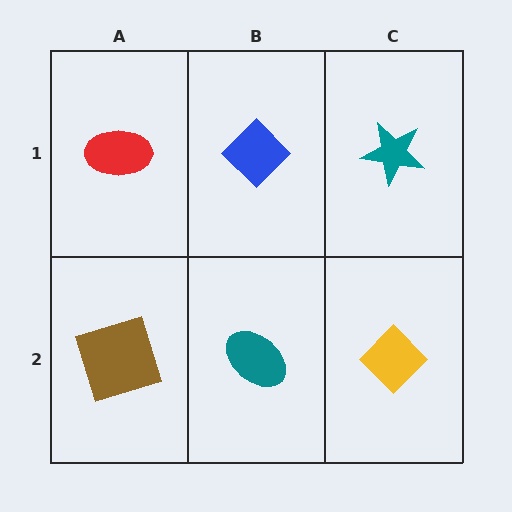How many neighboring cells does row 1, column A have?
2.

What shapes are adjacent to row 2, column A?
A red ellipse (row 1, column A), a teal ellipse (row 2, column B).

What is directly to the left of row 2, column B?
A brown square.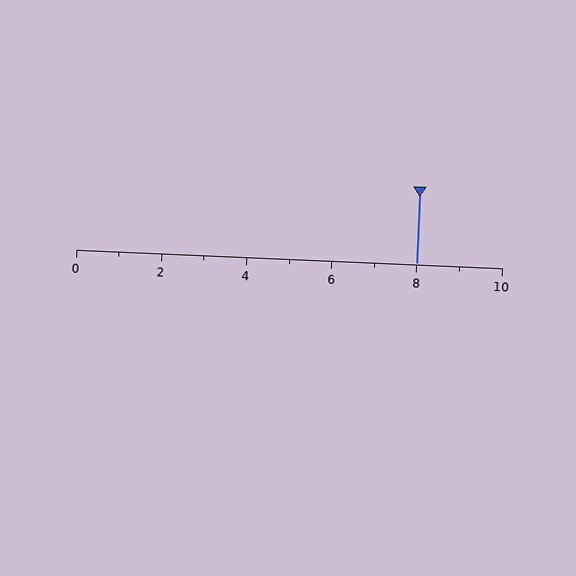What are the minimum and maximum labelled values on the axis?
The axis runs from 0 to 10.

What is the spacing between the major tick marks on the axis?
The major ticks are spaced 2 apart.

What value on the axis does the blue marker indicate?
The marker indicates approximately 8.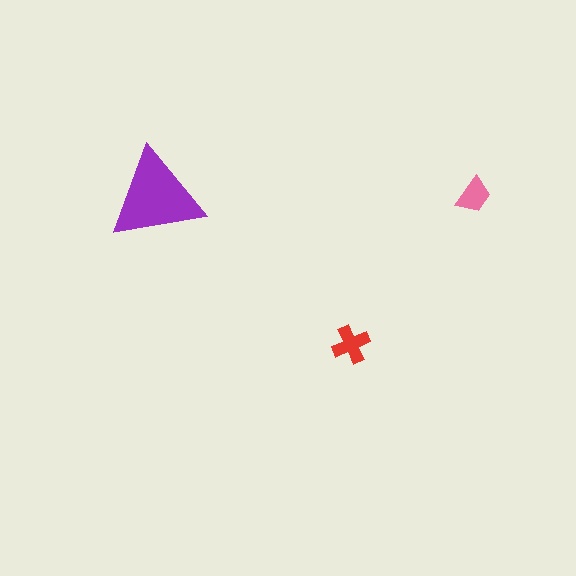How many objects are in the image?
There are 3 objects in the image.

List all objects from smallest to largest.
The pink trapezoid, the red cross, the purple triangle.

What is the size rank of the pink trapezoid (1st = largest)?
3rd.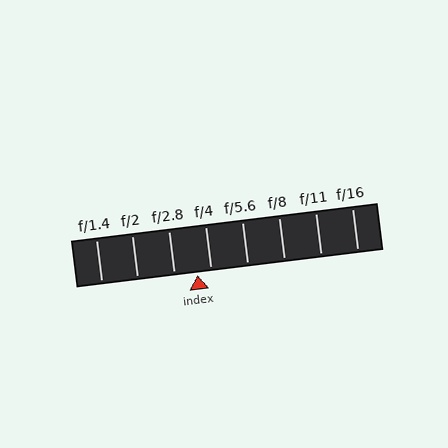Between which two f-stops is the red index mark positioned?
The index mark is between f/2.8 and f/4.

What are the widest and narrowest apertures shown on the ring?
The widest aperture shown is f/1.4 and the narrowest is f/16.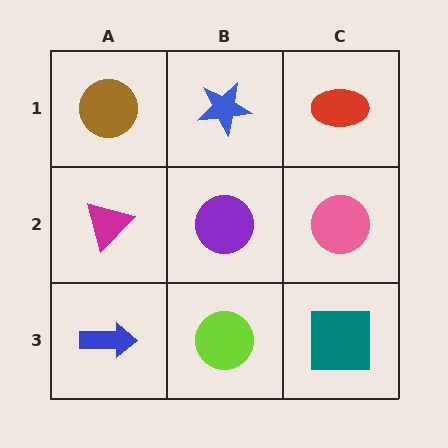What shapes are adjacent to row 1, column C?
A pink circle (row 2, column C), a blue star (row 1, column B).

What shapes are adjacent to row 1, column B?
A purple circle (row 2, column B), a brown circle (row 1, column A), a red ellipse (row 1, column C).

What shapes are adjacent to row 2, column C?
A red ellipse (row 1, column C), a teal square (row 3, column C), a purple circle (row 2, column B).